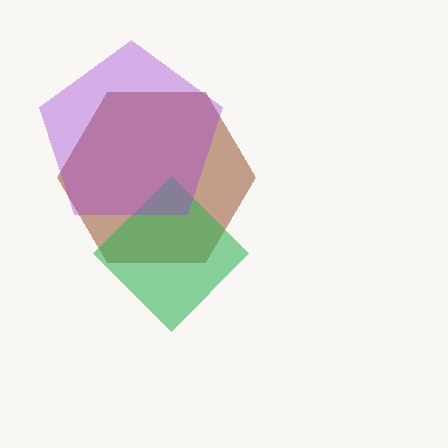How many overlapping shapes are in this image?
There are 3 overlapping shapes in the image.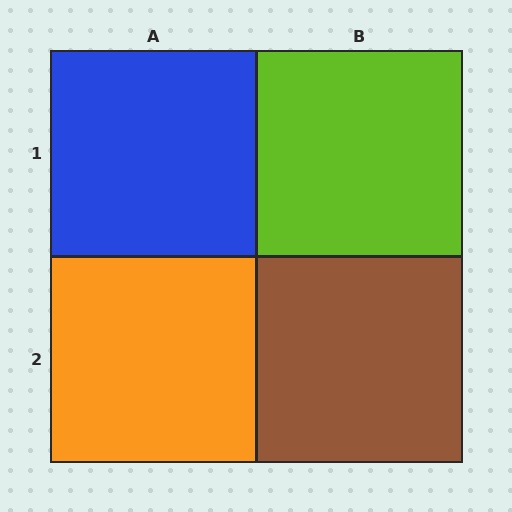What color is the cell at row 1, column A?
Blue.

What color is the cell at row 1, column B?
Lime.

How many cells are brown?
1 cell is brown.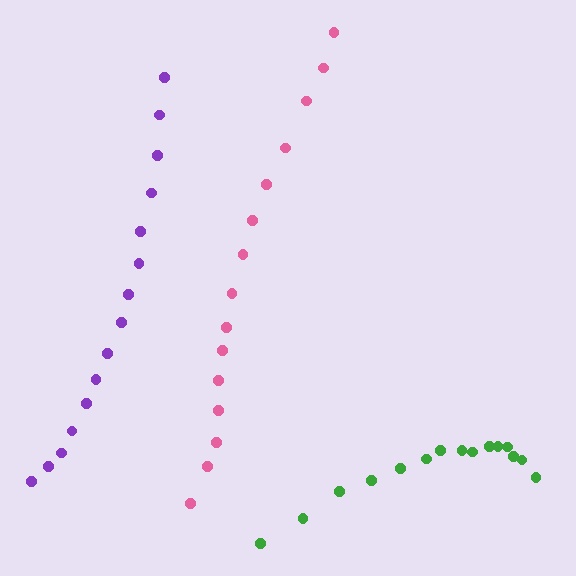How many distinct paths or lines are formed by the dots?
There are 3 distinct paths.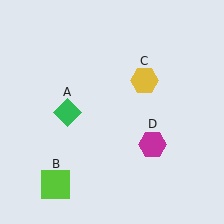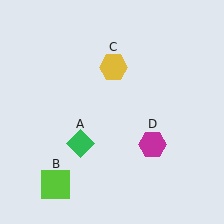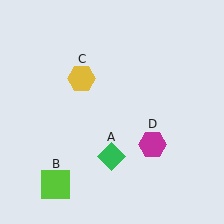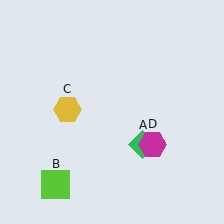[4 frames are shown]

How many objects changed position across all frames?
2 objects changed position: green diamond (object A), yellow hexagon (object C).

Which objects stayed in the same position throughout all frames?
Lime square (object B) and magenta hexagon (object D) remained stationary.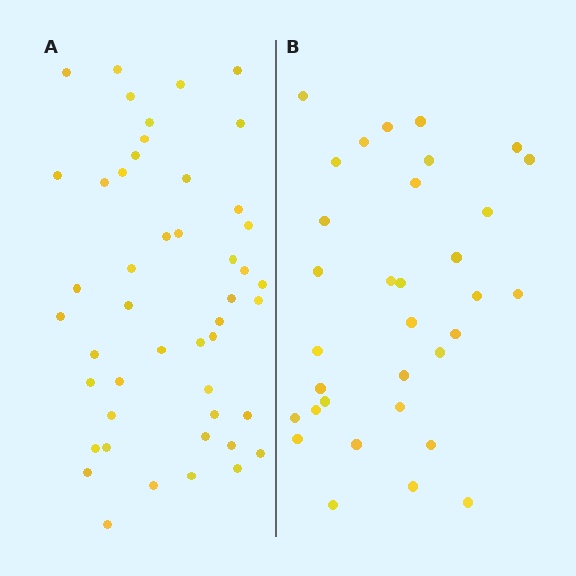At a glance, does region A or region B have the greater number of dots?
Region A (the left region) has more dots.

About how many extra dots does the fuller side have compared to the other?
Region A has approximately 15 more dots than region B.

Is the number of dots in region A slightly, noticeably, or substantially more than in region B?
Region A has noticeably more, but not dramatically so. The ratio is roughly 1.4 to 1.